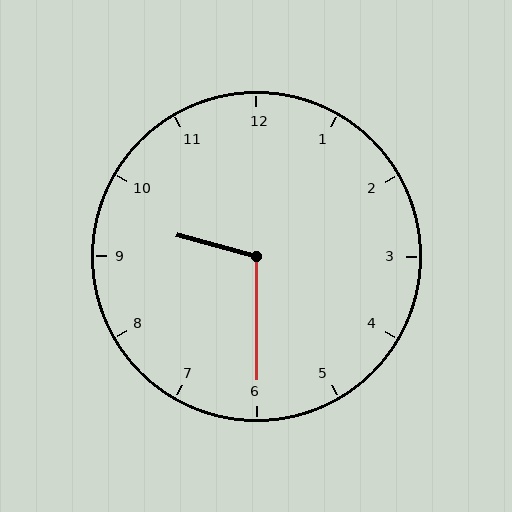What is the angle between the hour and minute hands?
Approximately 105 degrees.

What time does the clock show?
9:30.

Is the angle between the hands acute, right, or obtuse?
It is obtuse.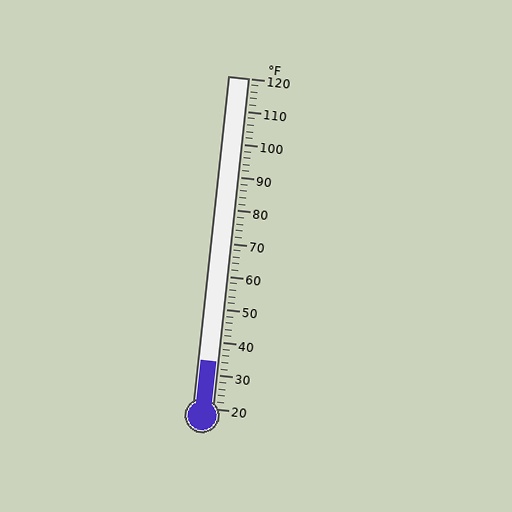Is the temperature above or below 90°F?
The temperature is below 90°F.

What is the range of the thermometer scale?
The thermometer scale ranges from 20°F to 120°F.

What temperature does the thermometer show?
The thermometer shows approximately 34°F.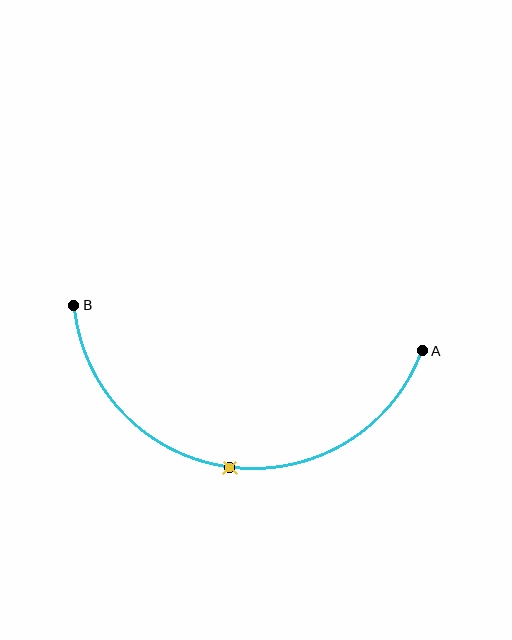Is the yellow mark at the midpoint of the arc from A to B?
Yes. The yellow mark lies on the arc at equal arc-length from both A and B — it is the arc midpoint.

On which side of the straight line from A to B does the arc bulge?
The arc bulges below the straight line connecting A and B.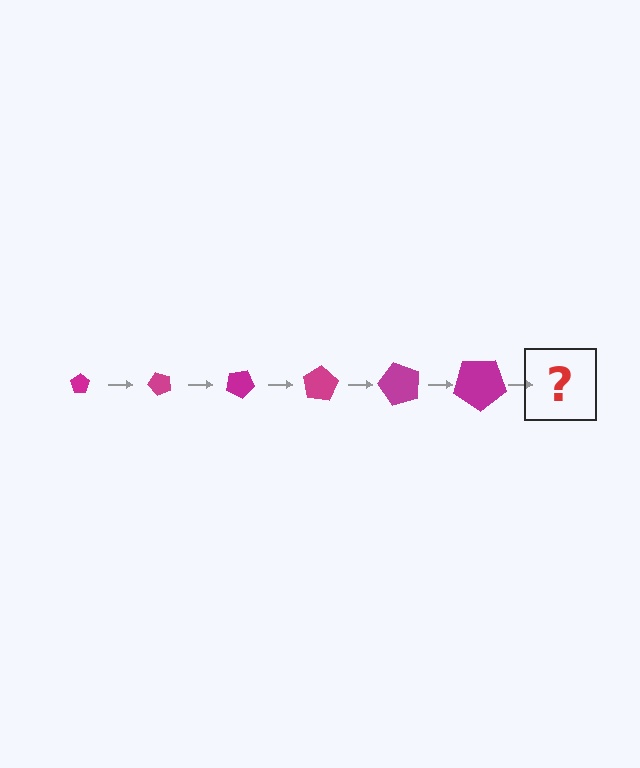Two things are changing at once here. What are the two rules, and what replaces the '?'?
The two rules are that the pentagon grows larger each step and it rotates 50 degrees each step. The '?' should be a pentagon, larger than the previous one and rotated 300 degrees from the start.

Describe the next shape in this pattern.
It should be a pentagon, larger than the previous one and rotated 300 degrees from the start.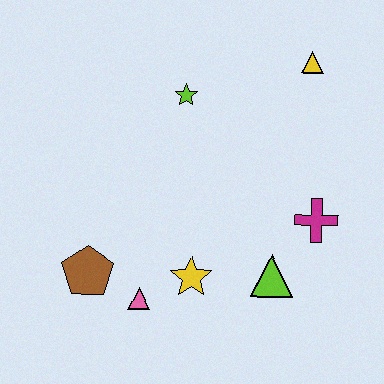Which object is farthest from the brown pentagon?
The yellow triangle is farthest from the brown pentagon.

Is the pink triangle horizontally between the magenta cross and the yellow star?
No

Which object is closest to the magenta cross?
The lime triangle is closest to the magenta cross.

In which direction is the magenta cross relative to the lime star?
The magenta cross is to the right of the lime star.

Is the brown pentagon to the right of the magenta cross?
No